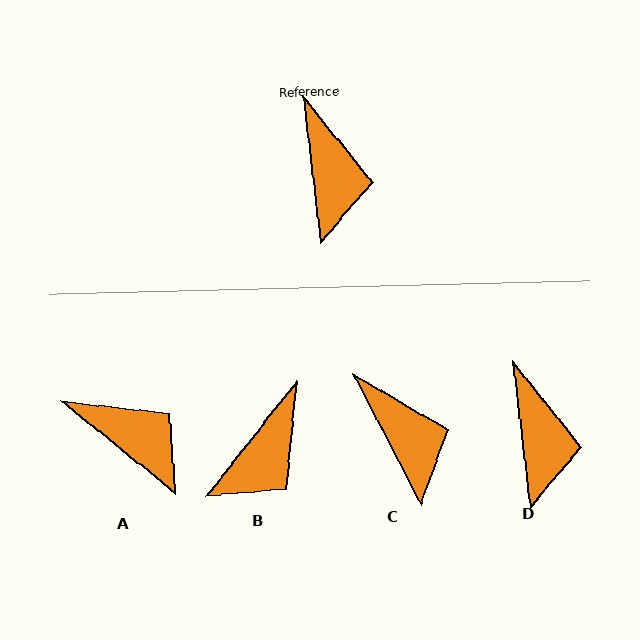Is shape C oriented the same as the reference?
No, it is off by about 21 degrees.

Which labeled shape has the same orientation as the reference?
D.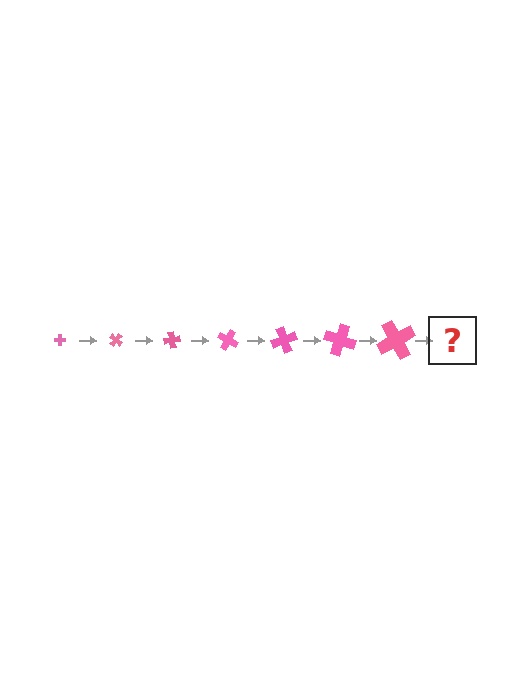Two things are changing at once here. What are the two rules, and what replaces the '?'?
The two rules are that the cross grows larger each step and it rotates 40 degrees each step. The '?' should be a cross, larger than the previous one and rotated 280 degrees from the start.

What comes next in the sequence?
The next element should be a cross, larger than the previous one and rotated 280 degrees from the start.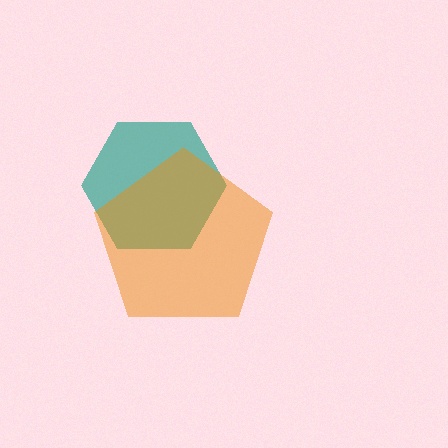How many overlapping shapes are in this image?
There are 2 overlapping shapes in the image.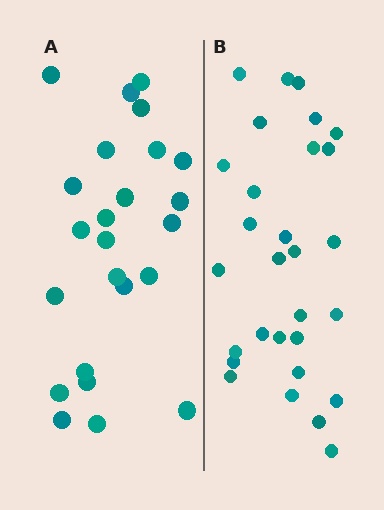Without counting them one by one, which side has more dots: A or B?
Region B (the right region) has more dots.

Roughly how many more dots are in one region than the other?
Region B has about 5 more dots than region A.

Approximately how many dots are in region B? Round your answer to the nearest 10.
About 30 dots. (The exact count is 29, which rounds to 30.)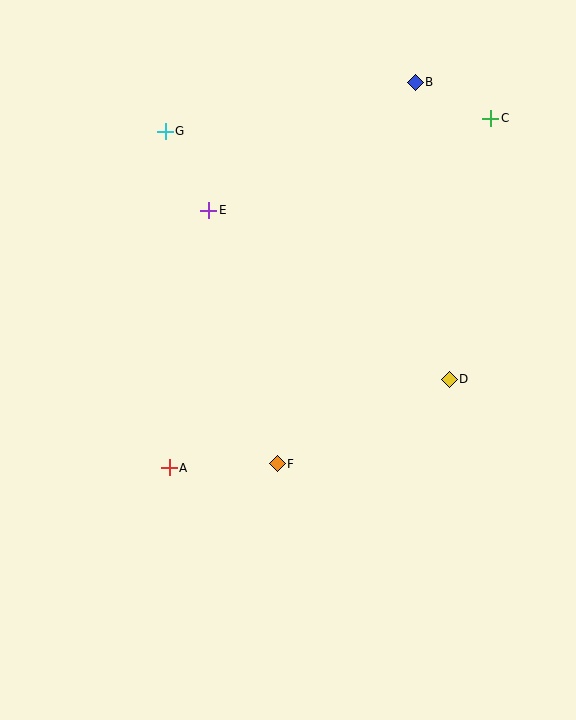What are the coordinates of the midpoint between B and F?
The midpoint between B and F is at (346, 273).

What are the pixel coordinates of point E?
Point E is at (209, 210).